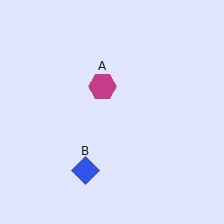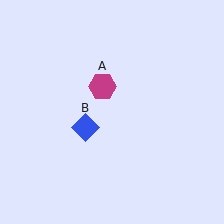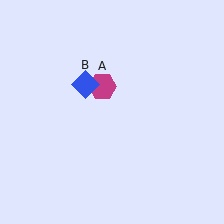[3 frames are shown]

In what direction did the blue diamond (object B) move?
The blue diamond (object B) moved up.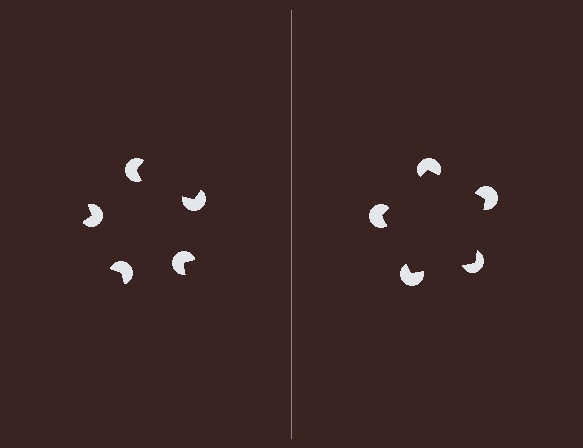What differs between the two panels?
The pac-man discs are positioned identically on both sides; only the wedge orientations differ. On the right they align to a pentagon; on the left they are misaligned.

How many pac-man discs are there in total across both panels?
10 — 5 on each side.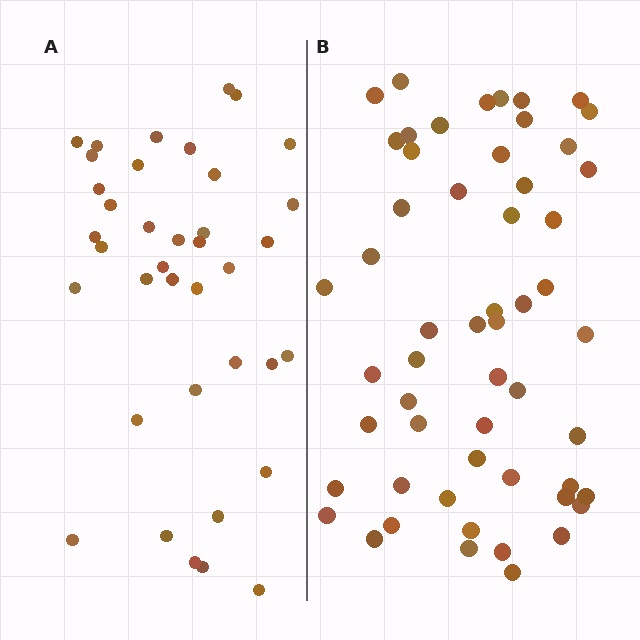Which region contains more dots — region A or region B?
Region B (the right region) has more dots.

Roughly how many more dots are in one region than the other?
Region B has approximately 15 more dots than region A.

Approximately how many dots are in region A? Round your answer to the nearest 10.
About 40 dots. (The exact count is 38, which rounds to 40.)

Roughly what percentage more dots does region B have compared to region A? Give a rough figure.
About 45% more.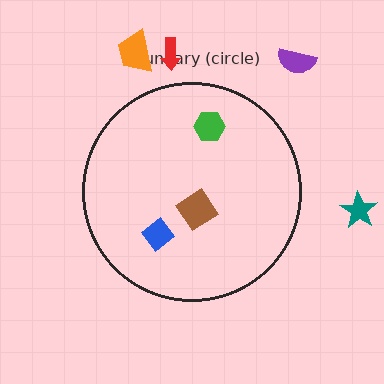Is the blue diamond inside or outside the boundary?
Inside.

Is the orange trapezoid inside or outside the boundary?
Outside.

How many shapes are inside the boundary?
3 inside, 4 outside.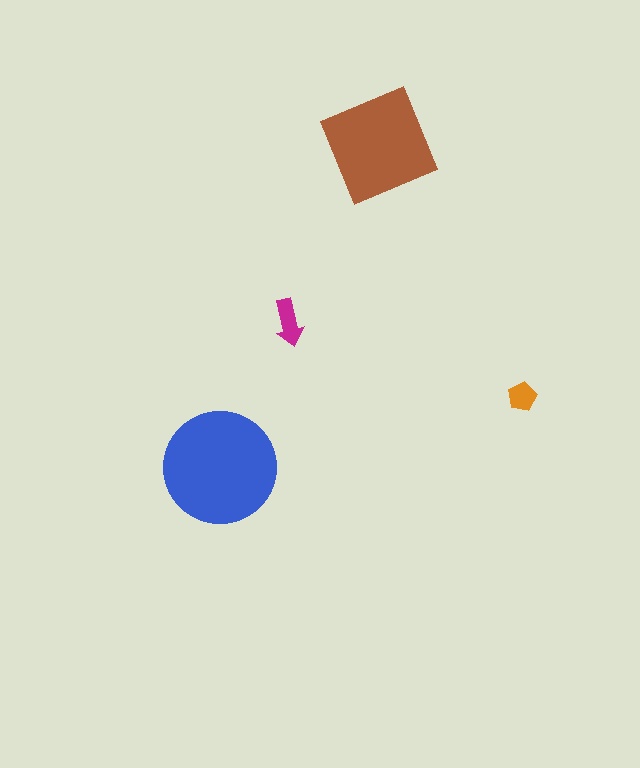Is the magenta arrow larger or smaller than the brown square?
Smaller.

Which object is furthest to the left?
The blue circle is leftmost.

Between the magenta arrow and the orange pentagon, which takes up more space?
The magenta arrow.